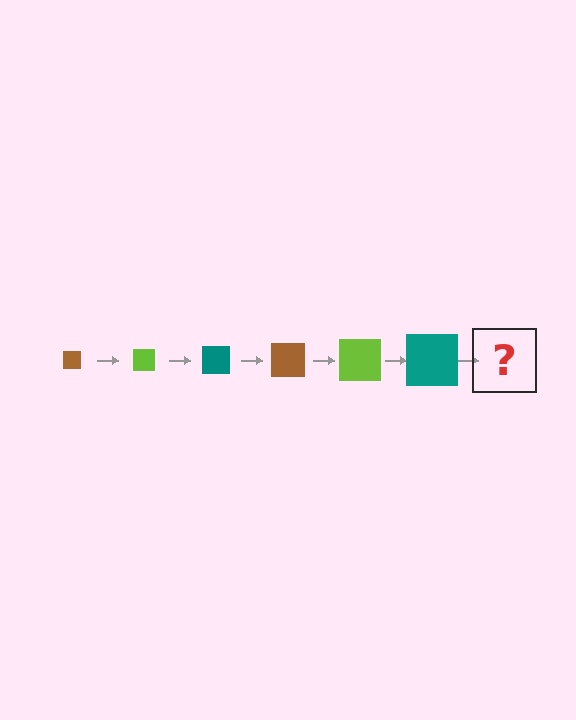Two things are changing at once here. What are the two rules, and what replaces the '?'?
The two rules are that the square grows larger each step and the color cycles through brown, lime, and teal. The '?' should be a brown square, larger than the previous one.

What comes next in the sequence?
The next element should be a brown square, larger than the previous one.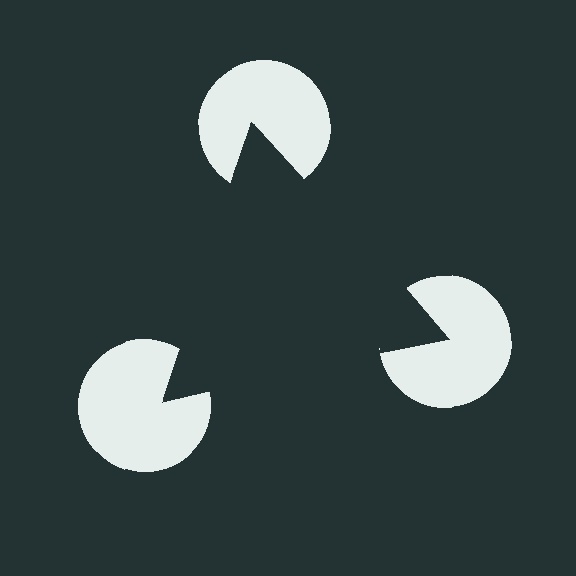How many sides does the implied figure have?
3 sides.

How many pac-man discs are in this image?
There are 3 — one at each vertex of the illusory triangle.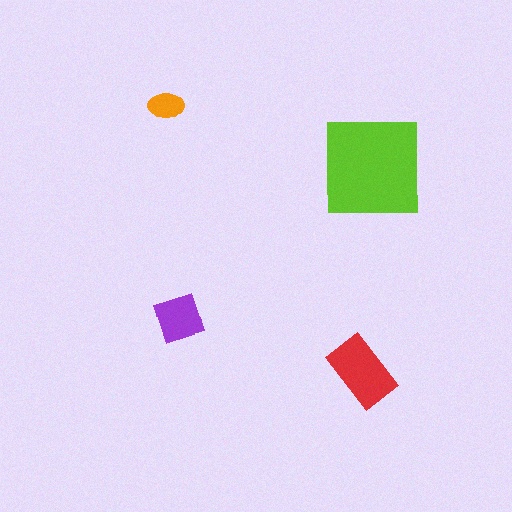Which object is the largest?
The lime square.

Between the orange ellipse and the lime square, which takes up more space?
The lime square.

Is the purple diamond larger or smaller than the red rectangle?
Smaller.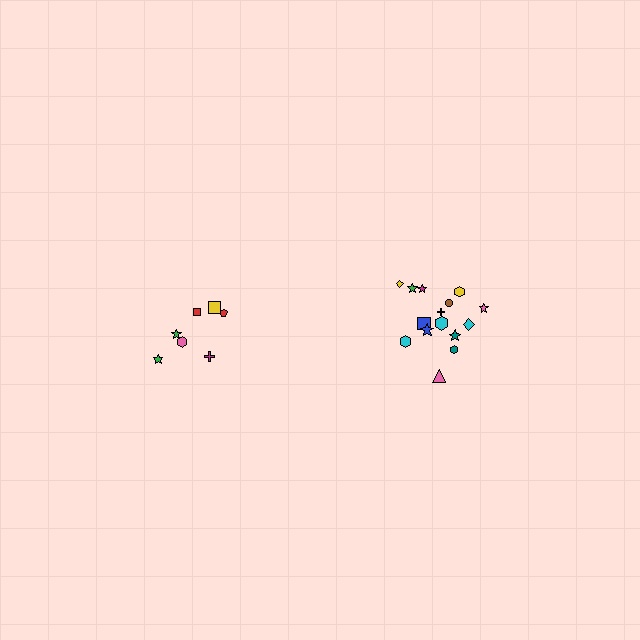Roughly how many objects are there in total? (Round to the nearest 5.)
Roughly 20 objects in total.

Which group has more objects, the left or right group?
The right group.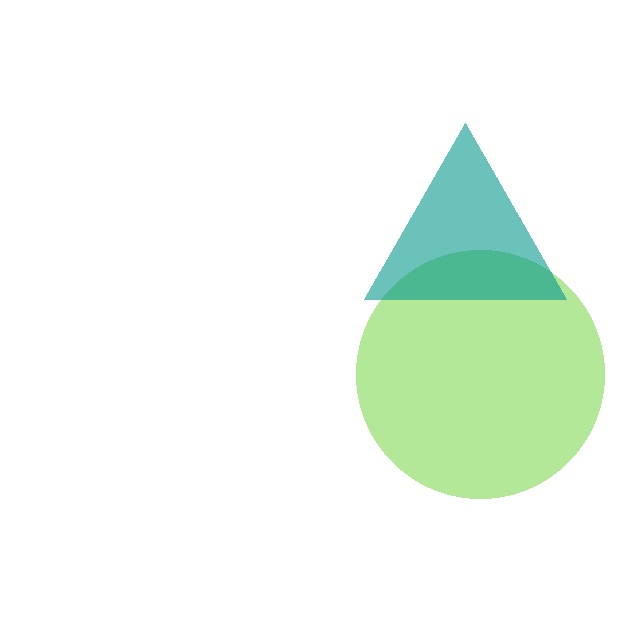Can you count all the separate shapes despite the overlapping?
Yes, there are 2 separate shapes.